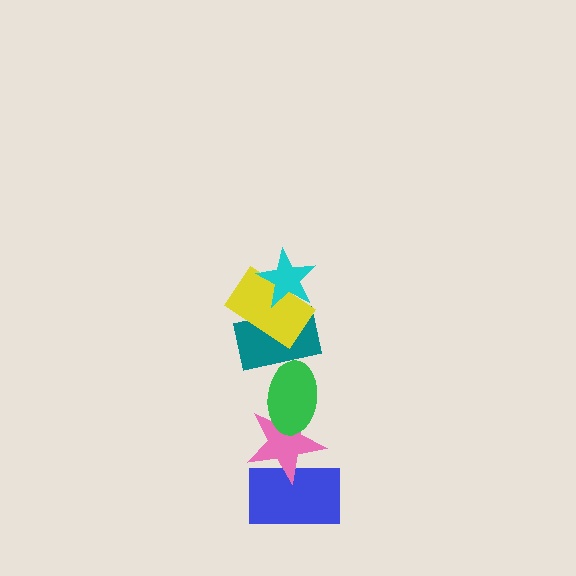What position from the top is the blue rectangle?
The blue rectangle is 6th from the top.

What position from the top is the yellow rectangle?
The yellow rectangle is 2nd from the top.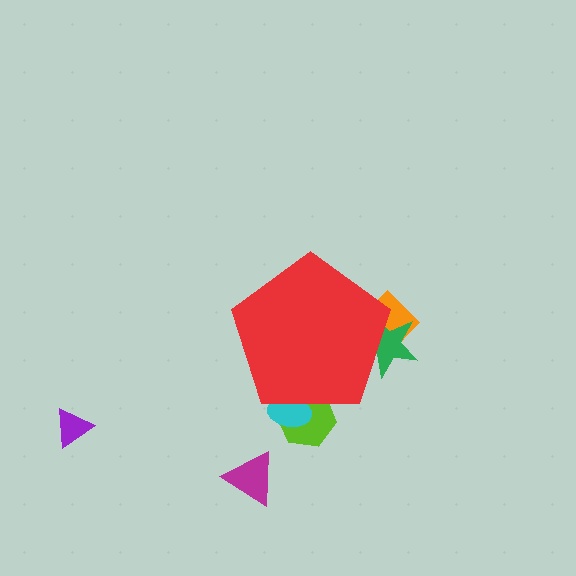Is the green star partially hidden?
Yes, the green star is partially hidden behind the red pentagon.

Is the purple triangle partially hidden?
No, the purple triangle is fully visible.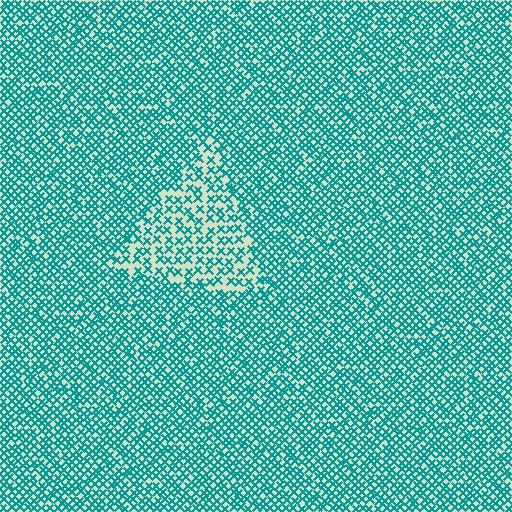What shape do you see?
I see a triangle.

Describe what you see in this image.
The image contains small teal elements arranged at two different densities. A triangle-shaped region is visible where the elements are less densely packed than the surrounding area.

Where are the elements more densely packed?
The elements are more densely packed outside the triangle boundary.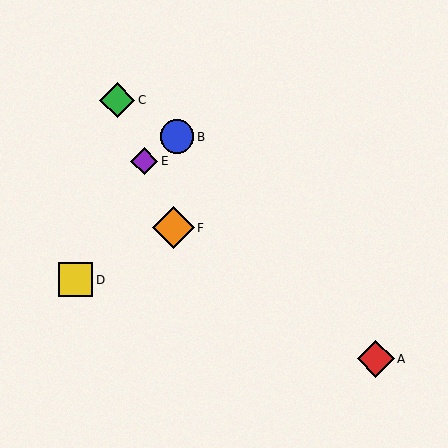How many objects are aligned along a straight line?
3 objects (C, E, F) are aligned along a straight line.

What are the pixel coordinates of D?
Object D is at (76, 280).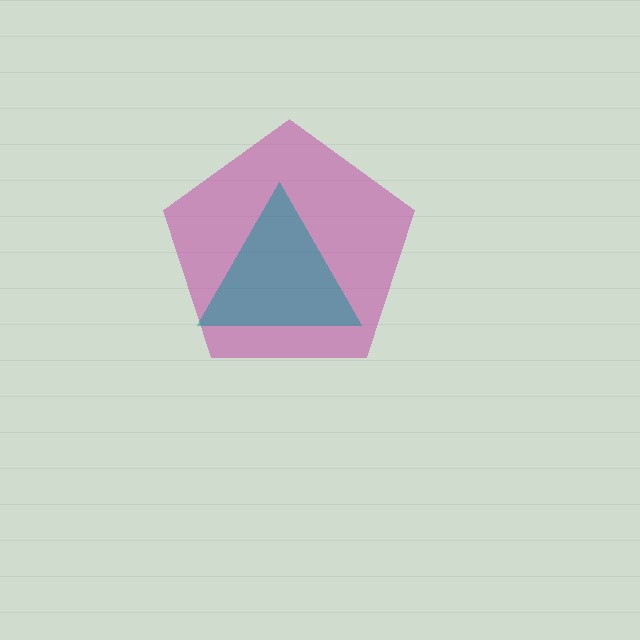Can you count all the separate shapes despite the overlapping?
Yes, there are 2 separate shapes.